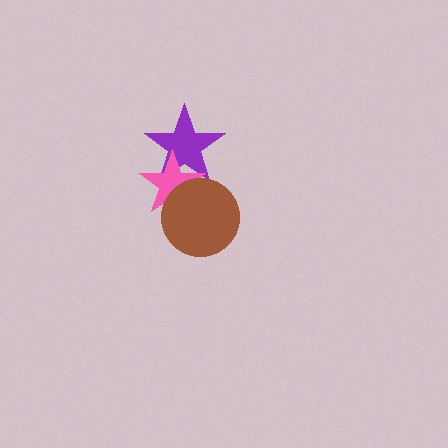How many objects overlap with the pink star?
2 objects overlap with the pink star.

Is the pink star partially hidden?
Yes, it is partially covered by another shape.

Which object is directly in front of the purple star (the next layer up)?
The pink star is directly in front of the purple star.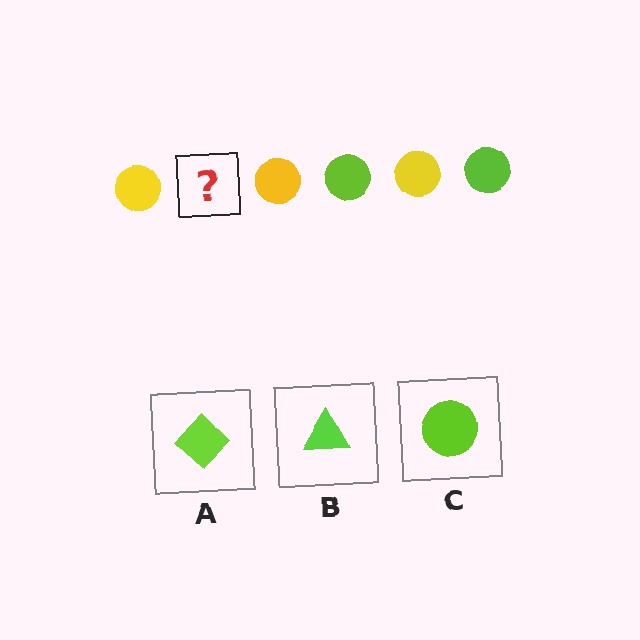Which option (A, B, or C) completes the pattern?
C.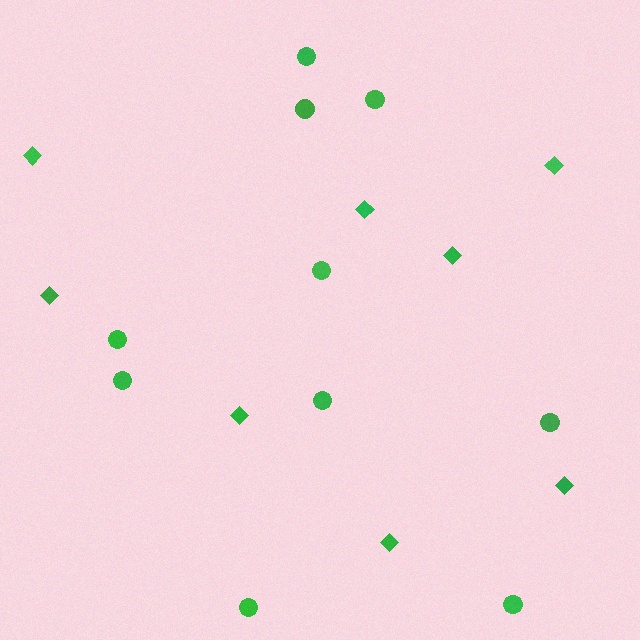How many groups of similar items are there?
There are 2 groups: one group of diamonds (8) and one group of circles (10).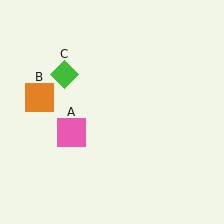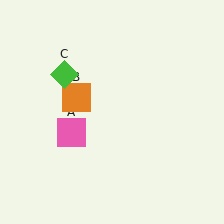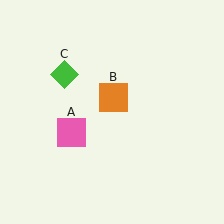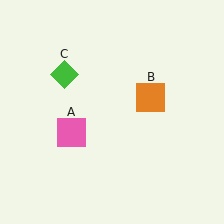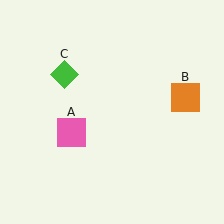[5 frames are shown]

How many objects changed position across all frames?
1 object changed position: orange square (object B).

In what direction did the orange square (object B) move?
The orange square (object B) moved right.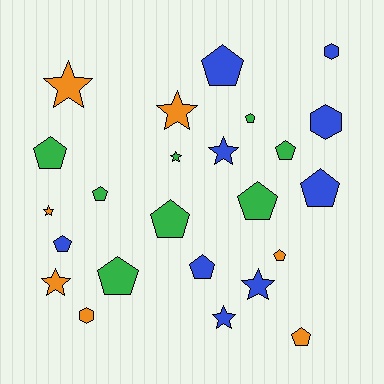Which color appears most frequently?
Blue, with 9 objects.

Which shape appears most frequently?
Pentagon, with 13 objects.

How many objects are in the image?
There are 24 objects.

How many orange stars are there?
There are 4 orange stars.